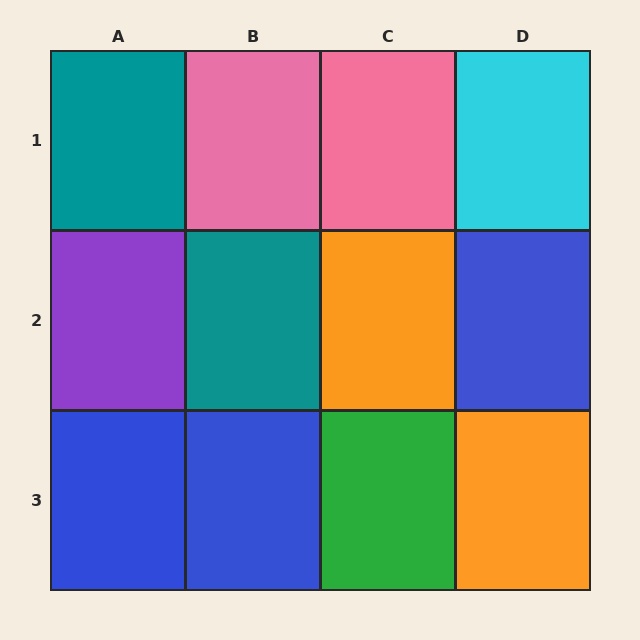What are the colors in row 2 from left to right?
Purple, teal, orange, blue.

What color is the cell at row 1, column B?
Pink.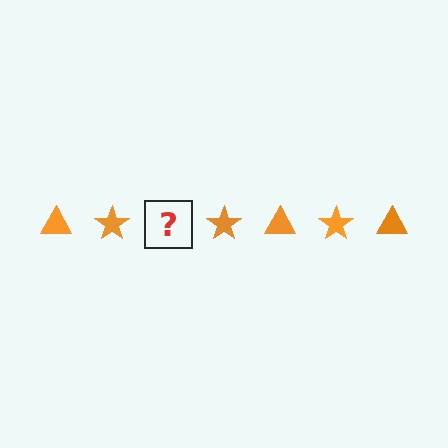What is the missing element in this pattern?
The missing element is an orange triangle.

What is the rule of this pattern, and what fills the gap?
The rule is that the pattern cycles through triangle, star shapes in orange. The gap should be filled with an orange triangle.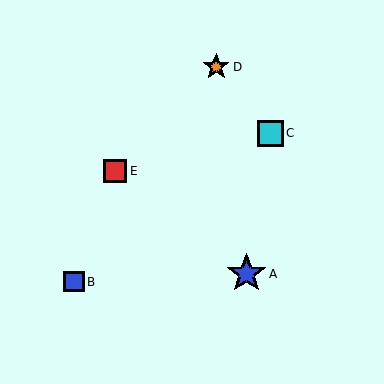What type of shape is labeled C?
Shape C is a cyan square.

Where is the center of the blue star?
The center of the blue star is at (246, 274).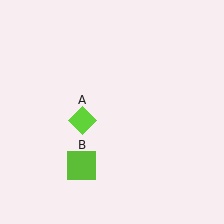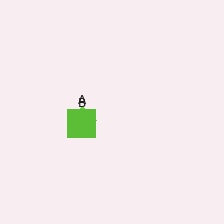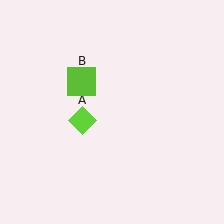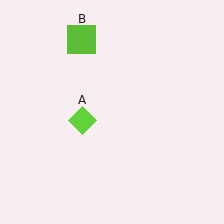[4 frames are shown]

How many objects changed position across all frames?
1 object changed position: lime square (object B).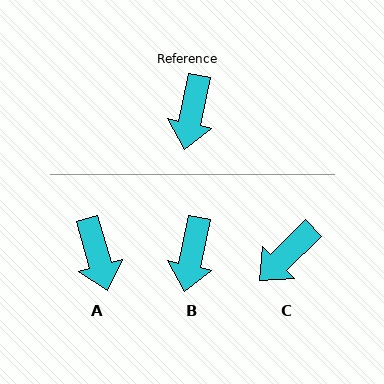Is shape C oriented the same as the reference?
No, it is off by about 34 degrees.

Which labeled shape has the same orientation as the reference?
B.